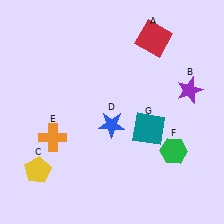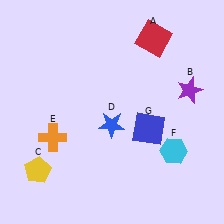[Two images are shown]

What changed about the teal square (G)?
In Image 1, G is teal. In Image 2, it changed to blue.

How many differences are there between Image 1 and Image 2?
There are 2 differences between the two images.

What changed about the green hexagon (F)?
In Image 1, F is green. In Image 2, it changed to cyan.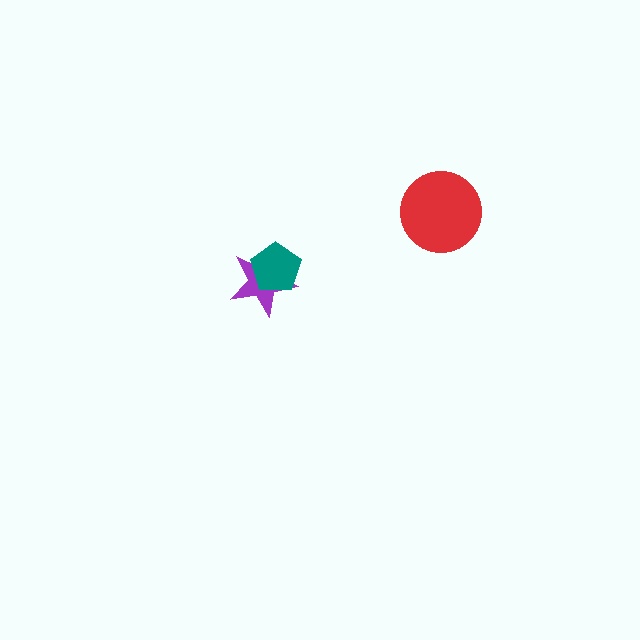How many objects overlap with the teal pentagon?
1 object overlaps with the teal pentagon.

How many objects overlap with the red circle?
0 objects overlap with the red circle.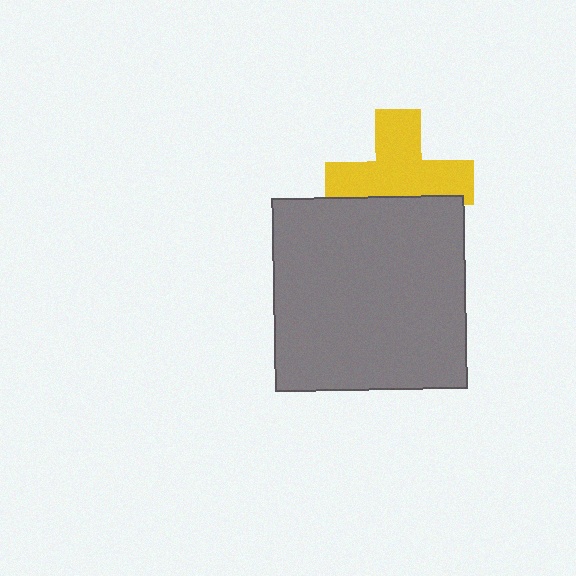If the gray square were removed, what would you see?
You would see the complete yellow cross.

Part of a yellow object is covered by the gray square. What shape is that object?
It is a cross.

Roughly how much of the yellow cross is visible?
Most of it is visible (roughly 67%).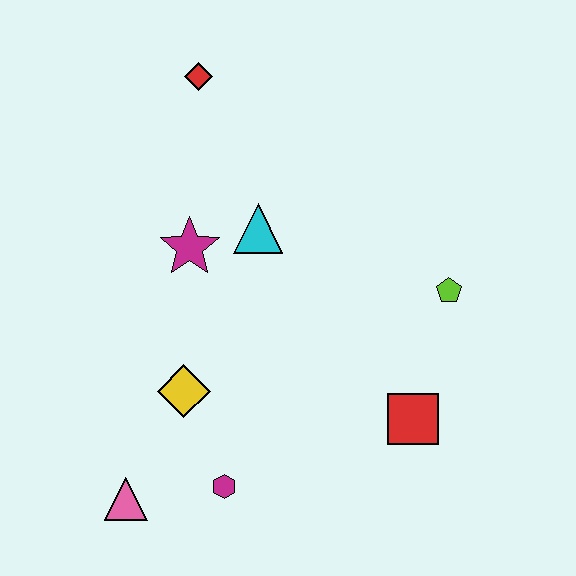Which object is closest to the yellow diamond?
The magenta hexagon is closest to the yellow diamond.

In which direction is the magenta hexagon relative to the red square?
The magenta hexagon is to the left of the red square.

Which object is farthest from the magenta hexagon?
The red diamond is farthest from the magenta hexagon.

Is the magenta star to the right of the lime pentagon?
No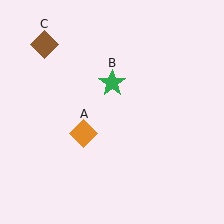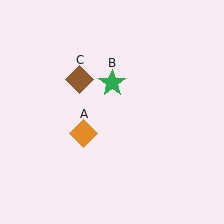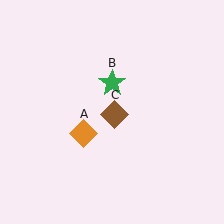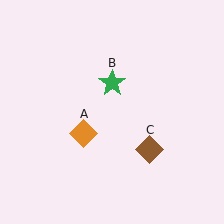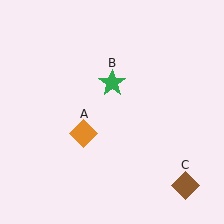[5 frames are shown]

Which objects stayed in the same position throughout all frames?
Orange diamond (object A) and green star (object B) remained stationary.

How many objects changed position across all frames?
1 object changed position: brown diamond (object C).